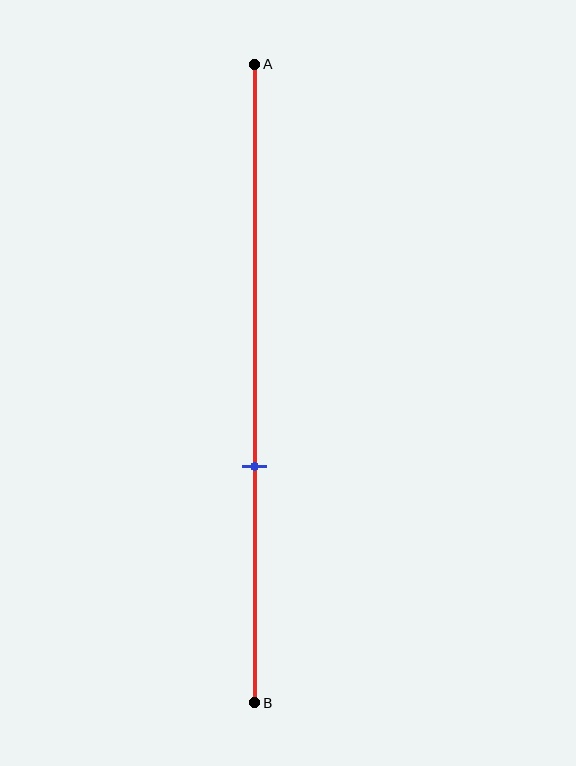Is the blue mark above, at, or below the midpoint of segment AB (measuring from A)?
The blue mark is below the midpoint of segment AB.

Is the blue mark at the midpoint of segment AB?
No, the mark is at about 65% from A, not at the 50% midpoint.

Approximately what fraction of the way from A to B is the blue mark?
The blue mark is approximately 65% of the way from A to B.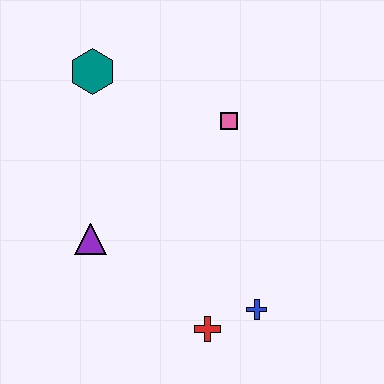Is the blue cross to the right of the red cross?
Yes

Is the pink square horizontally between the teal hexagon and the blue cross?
Yes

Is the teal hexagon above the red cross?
Yes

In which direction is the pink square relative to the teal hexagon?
The pink square is to the right of the teal hexagon.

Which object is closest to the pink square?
The teal hexagon is closest to the pink square.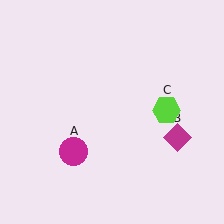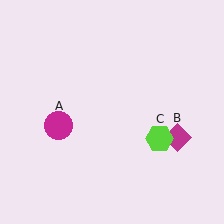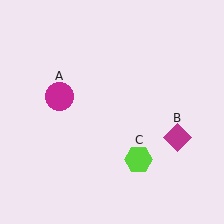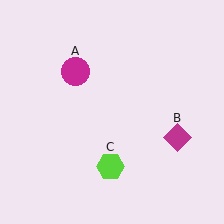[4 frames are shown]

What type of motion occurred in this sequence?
The magenta circle (object A), lime hexagon (object C) rotated clockwise around the center of the scene.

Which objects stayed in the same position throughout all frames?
Magenta diamond (object B) remained stationary.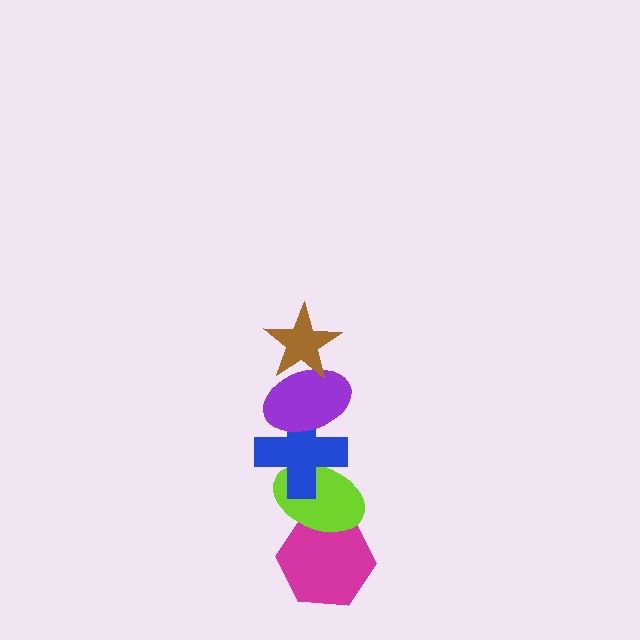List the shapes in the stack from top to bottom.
From top to bottom: the brown star, the purple ellipse, the blue cross, the lime ellipse, the magenta hexagon.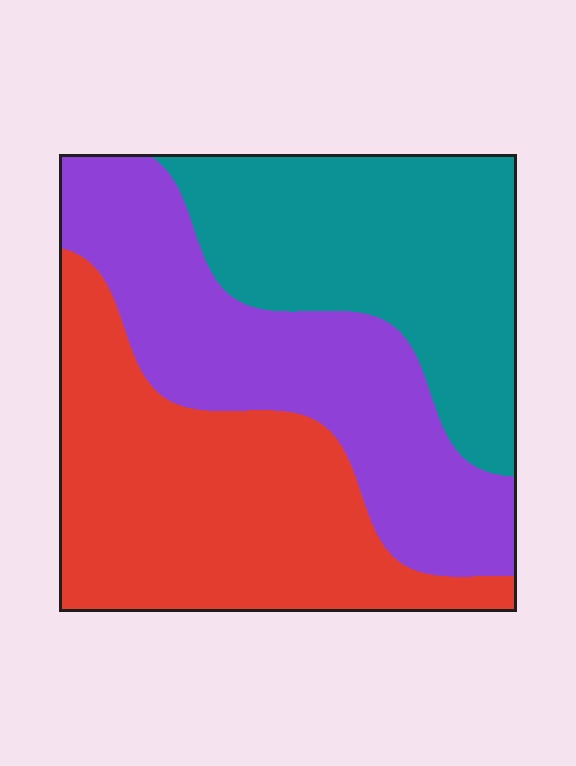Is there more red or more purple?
Red.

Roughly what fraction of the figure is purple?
Purple covers about 30% of the figure.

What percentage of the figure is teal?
Teal covers about 30% of the figure.